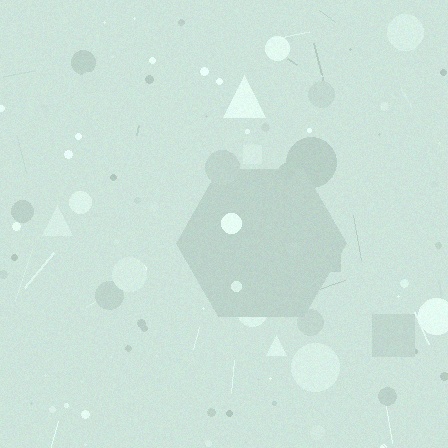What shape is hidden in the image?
A hexagon is hidden in the image.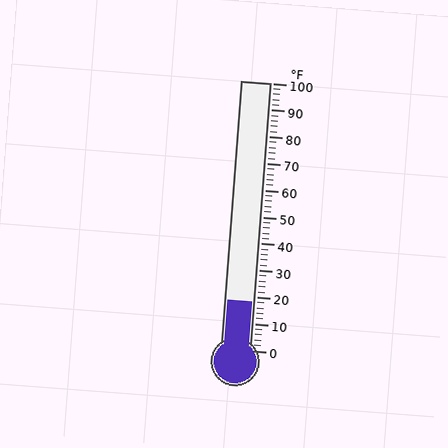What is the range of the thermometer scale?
The thermometer scale ranges from 0°F to 100°F.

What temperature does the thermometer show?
The thermometer shows approximately 18°F.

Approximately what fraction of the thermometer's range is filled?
The thermometer is filled to approximately 20% of its range.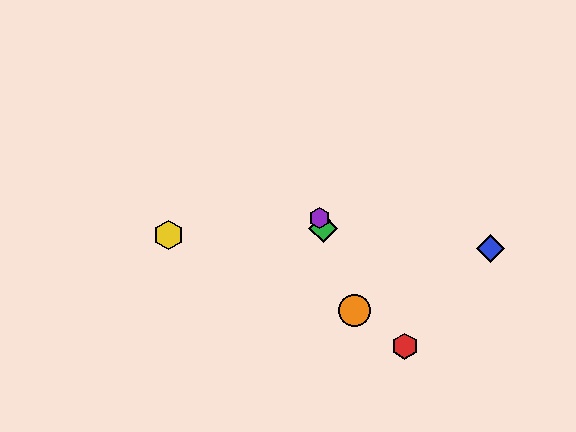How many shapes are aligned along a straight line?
3 shapes (the green diamond, the purple hexagon, the orange circle) are aligned along a straight line.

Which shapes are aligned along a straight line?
The green diamond, the purple hexagon, the orange circle are aligned along a straight line.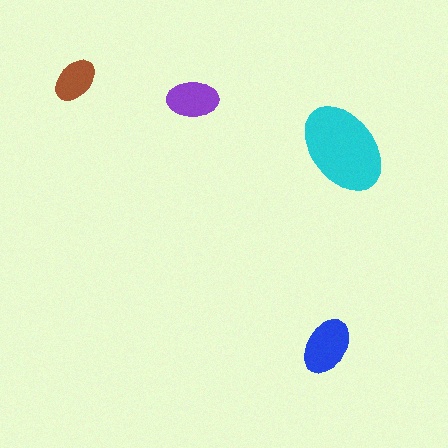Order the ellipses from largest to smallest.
the cyan one, the blue one, the purple one, the brown one.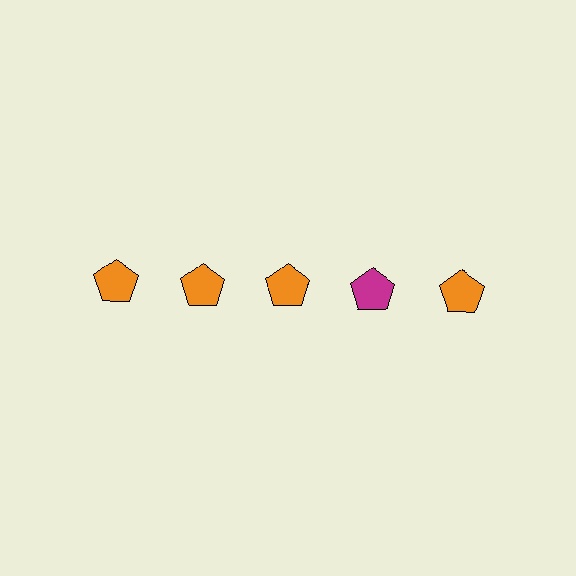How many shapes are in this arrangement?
There are 5 shapes arranged in a grid pattern.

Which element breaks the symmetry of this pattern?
The magenta pentagon in the top row, second from right column breaks the symmetry. All other shapes are orange pentagons.